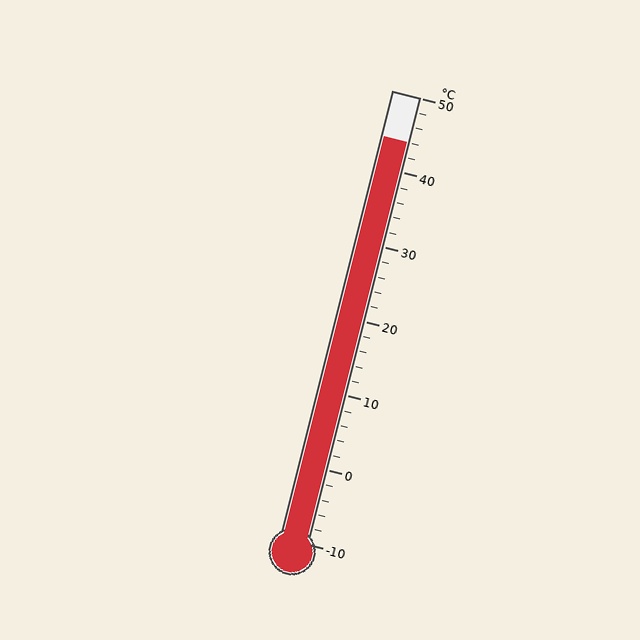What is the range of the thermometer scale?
The thermometer scale ranges from -10°C to 50°C.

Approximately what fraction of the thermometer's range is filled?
The thermometer is filled to approximately 90% of its range.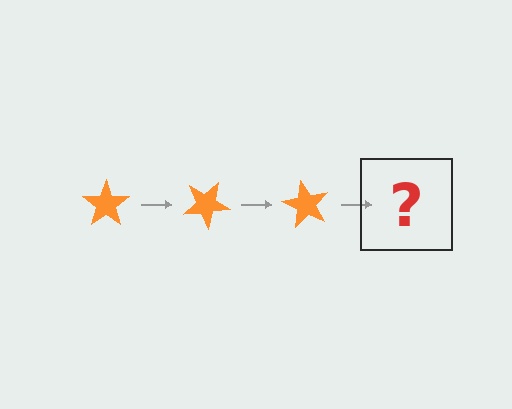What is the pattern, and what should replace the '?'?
The pattern is that the star rotates 30 degrees each step. The '?' should be an orange star rotated 90 degrees.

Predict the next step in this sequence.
The next step is an orange star rotated 90 degrees.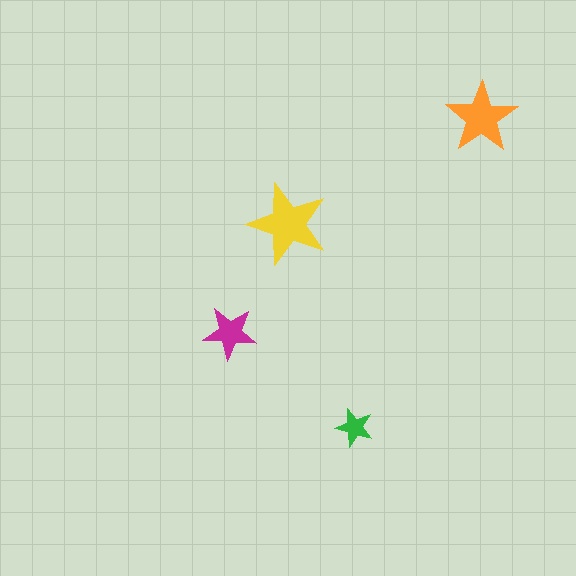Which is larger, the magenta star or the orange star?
The orange one.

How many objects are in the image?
There are 4 objects in the image.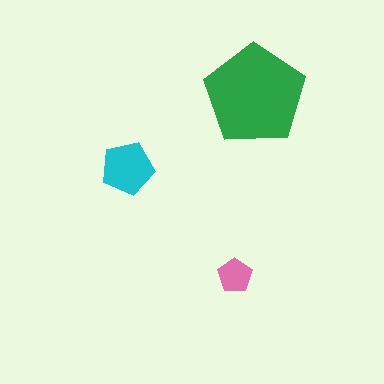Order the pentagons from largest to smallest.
the green one, the cyan one, the pink one.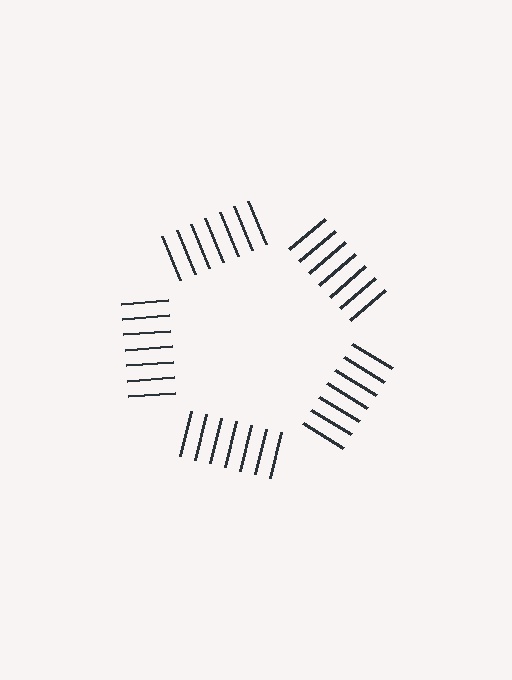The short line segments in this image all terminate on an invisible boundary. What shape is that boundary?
An illusory pentagon — the line segments terminate on its edges but no continuous stroke is drawn.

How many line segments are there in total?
35 — 7 along each of the 5 edges.